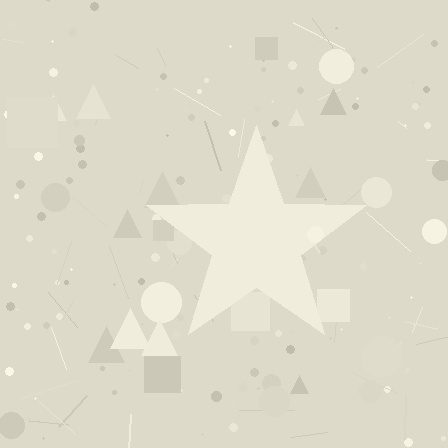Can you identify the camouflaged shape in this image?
The camouflaged shape is a star.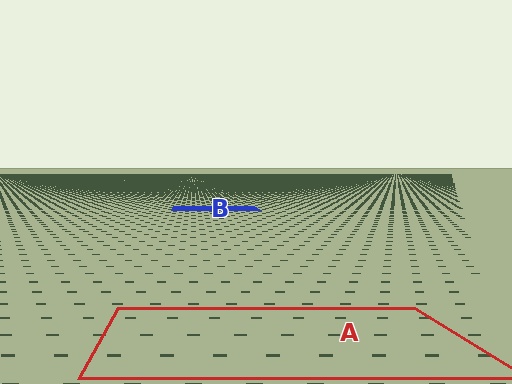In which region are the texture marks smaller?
The texture marks are smaller in region B, because it is farther away.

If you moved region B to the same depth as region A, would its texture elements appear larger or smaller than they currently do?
They would appear larger. At a closer depth, the same texture elements are projected at a bigger on-screen size.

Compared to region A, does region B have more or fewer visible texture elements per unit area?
Region B has more texture elements per unit area — they are packed more densely because it is farther away.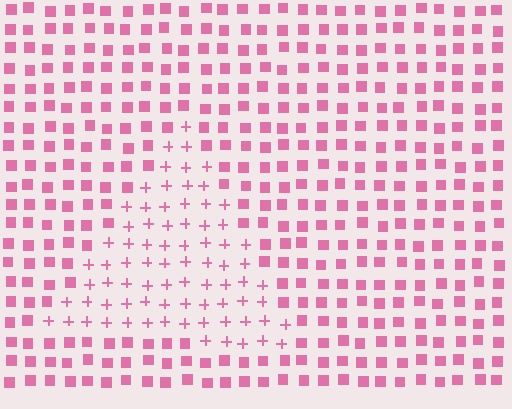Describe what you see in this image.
The image is filled with small pink elements arranged in a uniform grid. A triangle-shaped region contains plus signs, while the surrounding area contains squares. The boundary is defined purely by the change in element shape.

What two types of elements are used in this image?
The image uses plus signs inside the triangle region and squares outside it.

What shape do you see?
I see a triangle.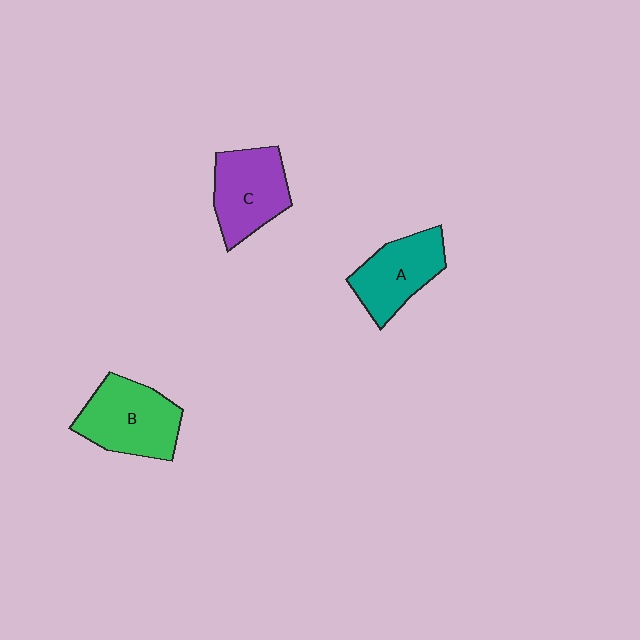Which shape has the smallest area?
Shape A (teal).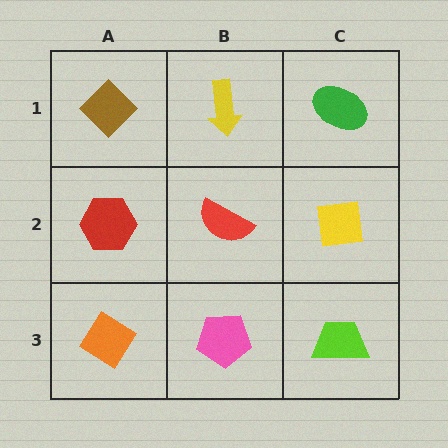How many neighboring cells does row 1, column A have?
2.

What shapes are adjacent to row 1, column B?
A red semicircle (row 2, column B), a brown diamond (row 1, column A), a green ellipse (row 1, column C).